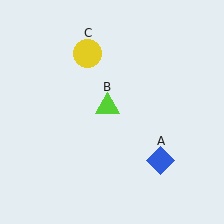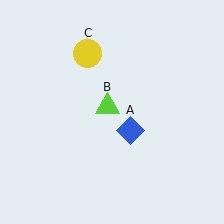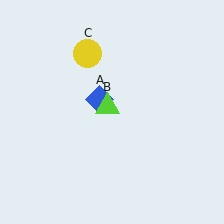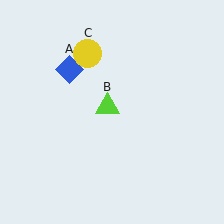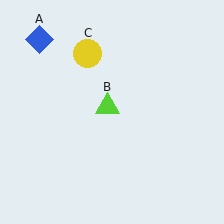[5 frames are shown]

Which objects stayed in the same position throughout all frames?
Lime triangle (object B) and yellow circle (object C) remained stationary.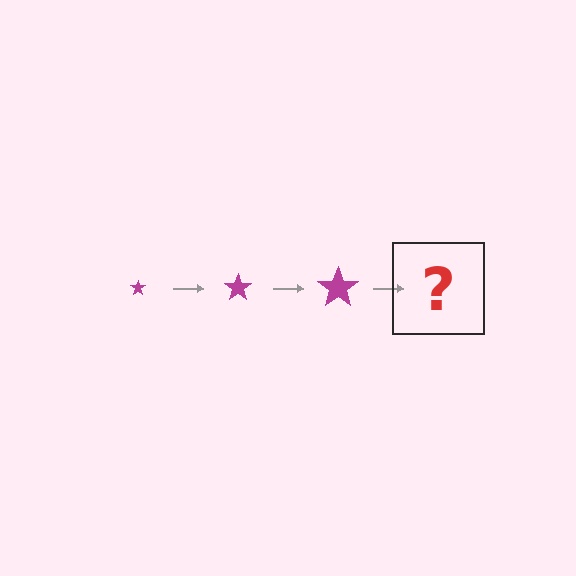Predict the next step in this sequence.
The next step is a magenta star, larger than the previous one.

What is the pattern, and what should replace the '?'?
The pattern is that the star gets progressively larger each step. The '?' should be a magenta star, larger than the previous one.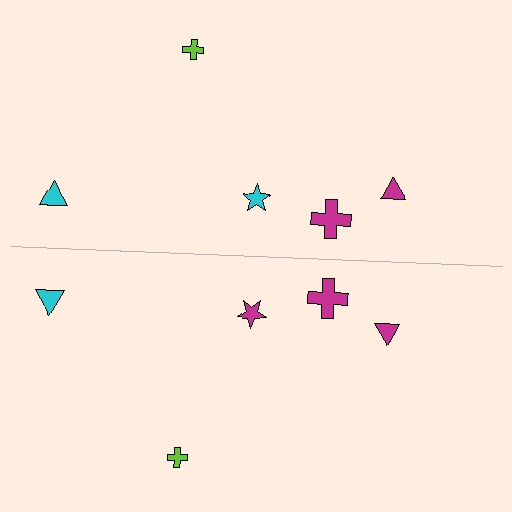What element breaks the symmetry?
The magenta star on the bottom side breaks the symmetry — its mirror counterpart is cyan.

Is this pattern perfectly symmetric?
No, the pattern is not perfectly symmetric. The magenta star on the bottom side breaks the symmetry — its mirror counterpart is cyan.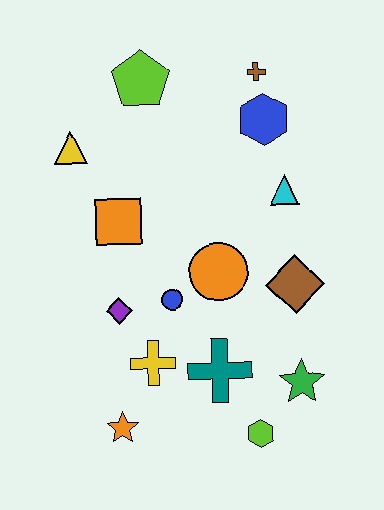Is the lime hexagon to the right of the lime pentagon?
Yes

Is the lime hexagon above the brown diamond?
No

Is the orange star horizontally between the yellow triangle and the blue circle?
Yes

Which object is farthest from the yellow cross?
The brown cross is farthest from the yellow cross.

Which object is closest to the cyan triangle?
The blue hexagon is closest to the cyan triangle.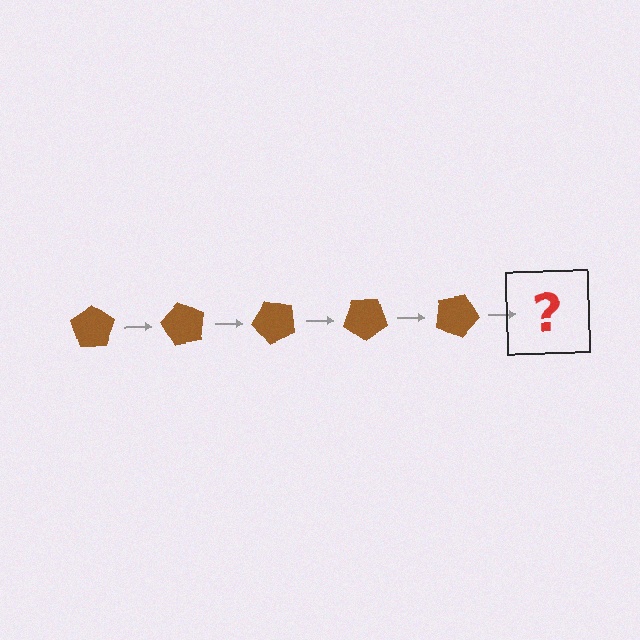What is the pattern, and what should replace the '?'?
The pattern is that the pentagon rotates 60 degrees each step. The '?' should be a brown pentagon rotated 300 degrees.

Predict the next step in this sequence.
The next step is a brown pentagon rotated 300 degrees.